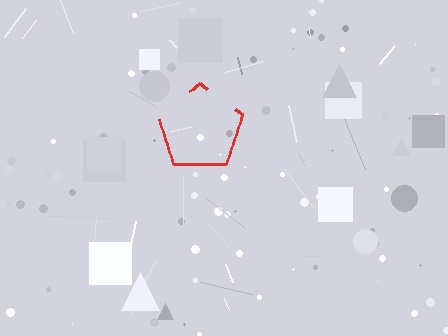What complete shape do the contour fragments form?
The contour fragments form a pentagon.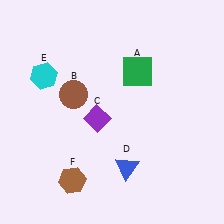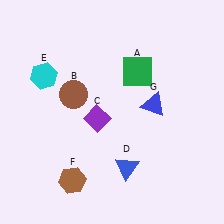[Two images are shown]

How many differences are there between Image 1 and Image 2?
There is 1 difference between the two images.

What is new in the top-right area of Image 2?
A blue triangle (G) was added in the top-right area of Image 2.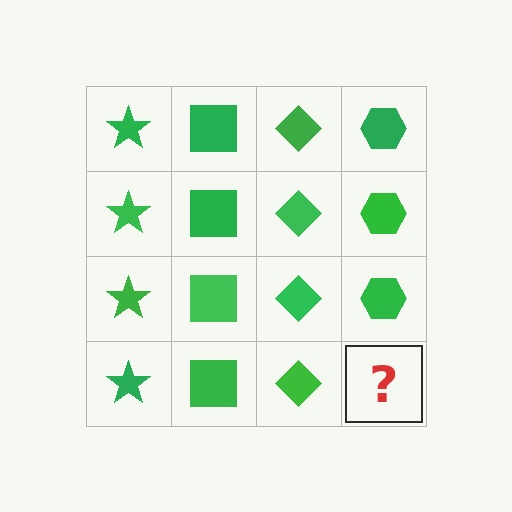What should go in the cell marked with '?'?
The missing cell should contain a green hexagon.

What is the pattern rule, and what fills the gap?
The rule is that each column has a consistent shape. The gap should be filled with a green hexagon.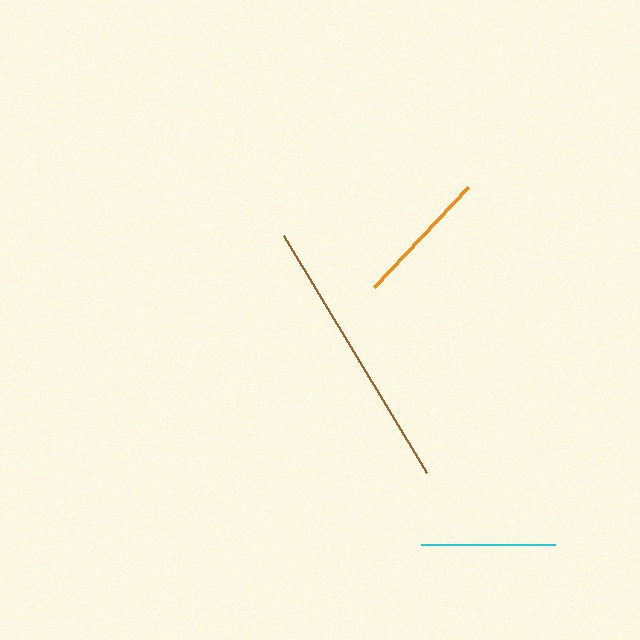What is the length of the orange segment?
The orange segment is approximately 137 pixels long.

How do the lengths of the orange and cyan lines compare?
The orange and cyan lines are approximately the same length.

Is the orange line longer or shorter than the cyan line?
The orange line is longer than the cyan line.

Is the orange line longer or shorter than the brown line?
The brown line is longer than the orange line.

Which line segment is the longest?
The brown line is the longest at approximately 276 pixels.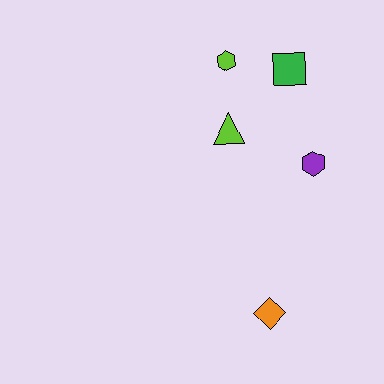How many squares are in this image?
There is 1 square.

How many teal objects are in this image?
There are no teal objects.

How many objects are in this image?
There are 5 objects.